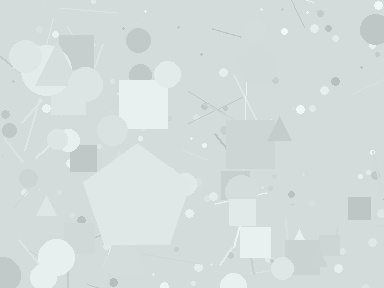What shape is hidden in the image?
A pentagon is hidden in the image.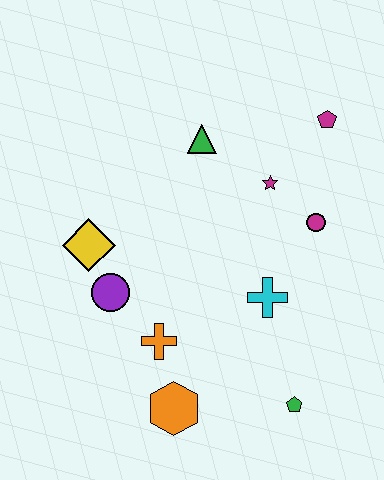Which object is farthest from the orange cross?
The magenta pentagon is farthest from the orange cross.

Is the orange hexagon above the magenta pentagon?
No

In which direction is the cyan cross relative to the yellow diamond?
The cyan cross is to the right of the yellow diamond.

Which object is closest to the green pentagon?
The cyan cross is closest to the green pentagon.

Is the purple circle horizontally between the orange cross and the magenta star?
No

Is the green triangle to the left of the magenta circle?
Yes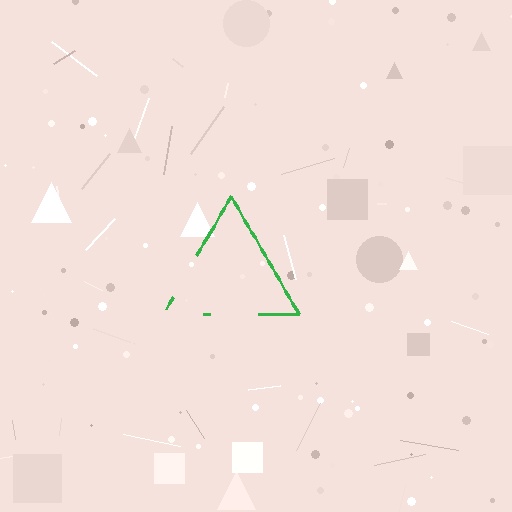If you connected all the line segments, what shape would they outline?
They would outline a triangle.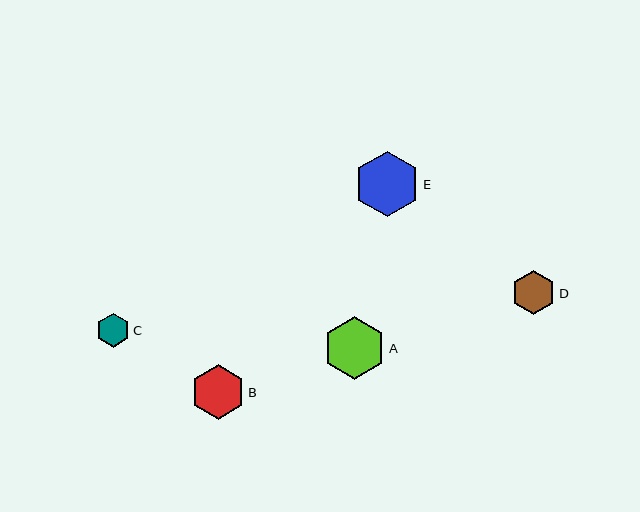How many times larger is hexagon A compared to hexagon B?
Hexagon A is approximately 1.2 times the size of hexagon B.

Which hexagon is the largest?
Hexagon E is the largest with a size of approximately 65 pixels.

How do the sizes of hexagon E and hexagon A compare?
Hexagon E and hexagon A are approximately the same size.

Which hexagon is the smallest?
Hexagon C is the smallest with a size of approximately 34 pixels.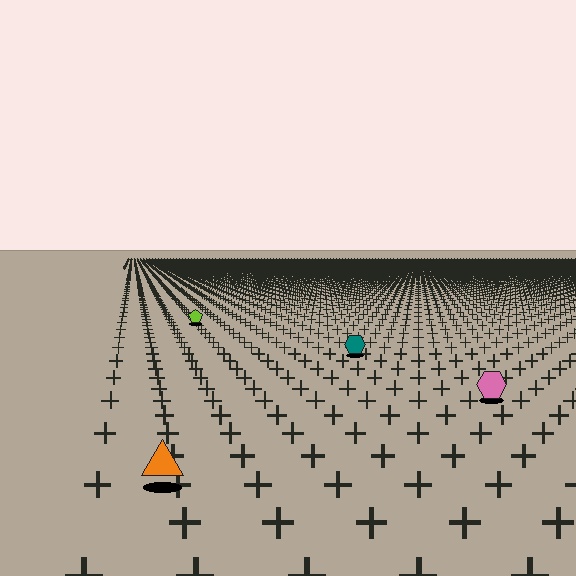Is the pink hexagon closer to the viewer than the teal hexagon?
Yes. The pink hexagon is closer — you can tell from the texture gradient: the ground texture is coarser near it.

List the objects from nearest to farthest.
From nearest to farthest: the orange triangle, the pink hexagon, the teal hexagon, the lime pentagon.